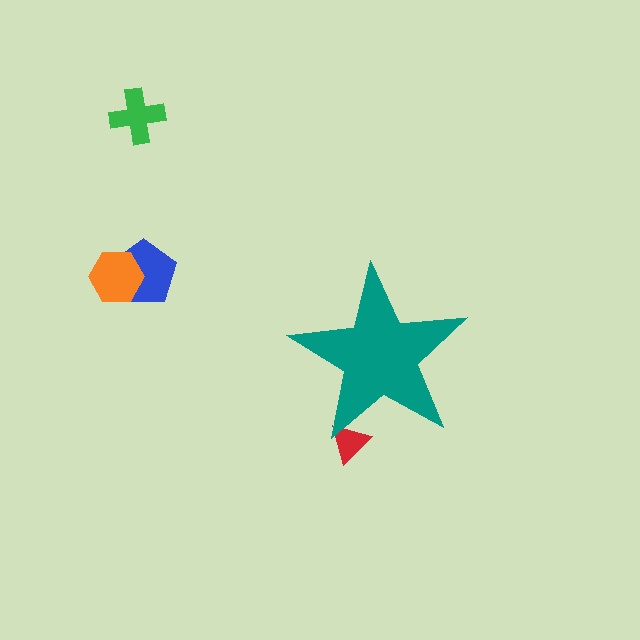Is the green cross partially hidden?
No, the green cross is fully visible.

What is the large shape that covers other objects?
A teal star.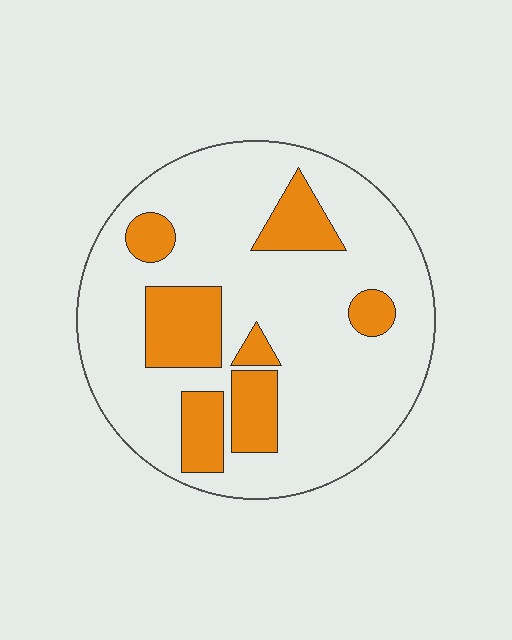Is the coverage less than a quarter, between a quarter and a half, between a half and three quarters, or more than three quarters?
Less than a quarter.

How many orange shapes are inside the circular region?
7.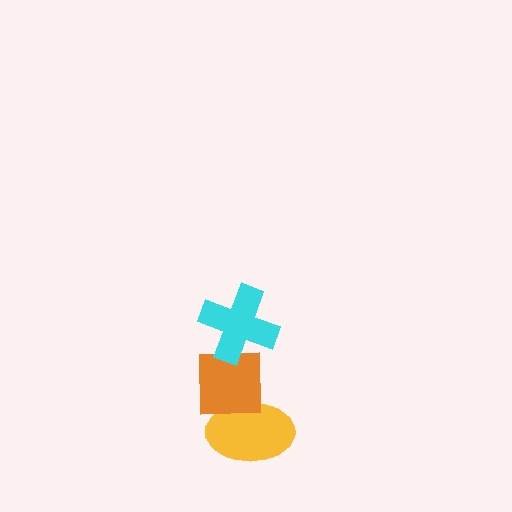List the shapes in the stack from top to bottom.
From top to bottom: the cyan cross, the orange square, the yellow ellipse.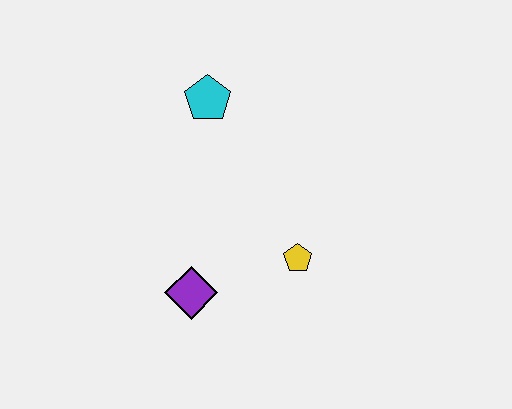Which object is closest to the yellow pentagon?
The purple diamond is closest to the yellow pentagon.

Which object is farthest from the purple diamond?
The cyan pentagon is farthest from the purple diamond.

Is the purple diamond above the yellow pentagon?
No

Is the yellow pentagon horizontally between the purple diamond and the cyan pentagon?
No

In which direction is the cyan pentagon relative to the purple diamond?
The cyan pentagon is above the purple diamond.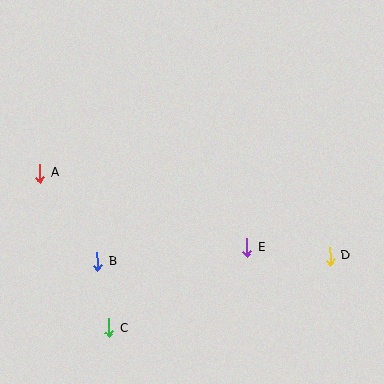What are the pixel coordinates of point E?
Point E is at (247, 248).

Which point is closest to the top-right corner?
Point D is closest to the top-right corner.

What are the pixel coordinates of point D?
Point D is at (330, 256).